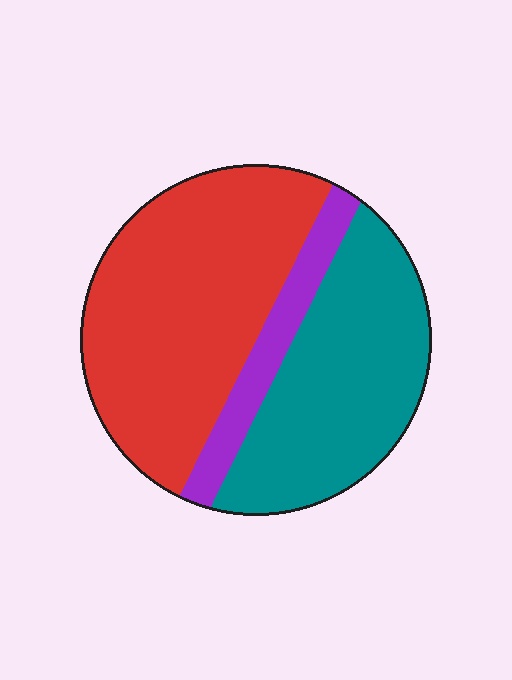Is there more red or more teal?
Red.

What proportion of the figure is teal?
Teal takes up about three eighths (3/8) of the figure.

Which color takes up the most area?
Red, at roughly 50%.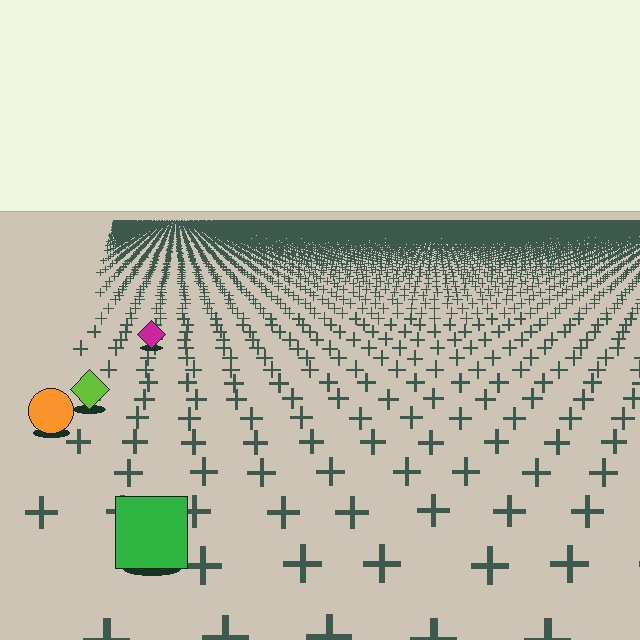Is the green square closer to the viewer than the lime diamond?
Yes. The green square is closer — you can tell from the texture gradient: the ground texture is coarser near it.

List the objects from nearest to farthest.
From nearest to farthest: the green square, the orange circle, the lime diamond, the magenta diamond.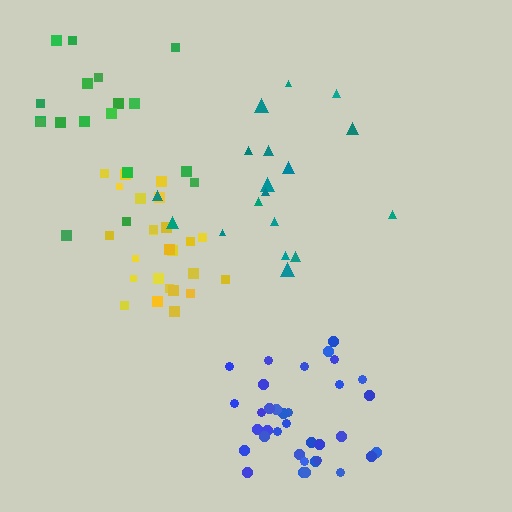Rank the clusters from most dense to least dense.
blue, yellow, teal, green.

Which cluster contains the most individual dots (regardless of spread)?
Blue (35).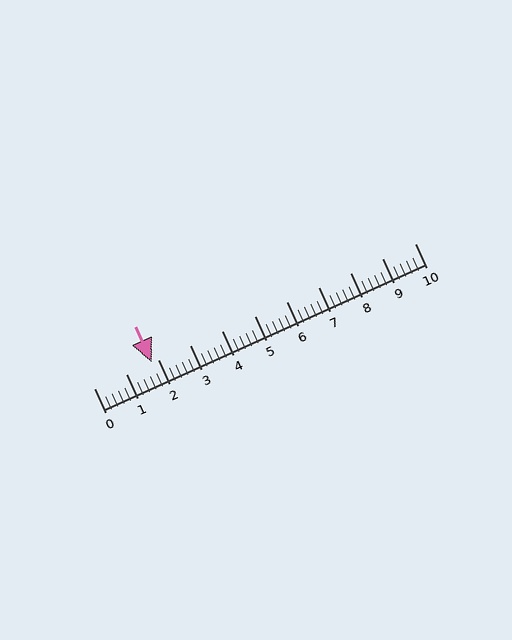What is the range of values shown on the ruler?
The ruler shows values from 0 to 10.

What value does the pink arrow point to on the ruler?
The pink arrow points to approximately 1.8.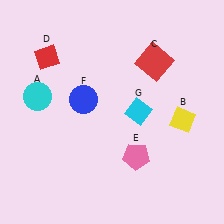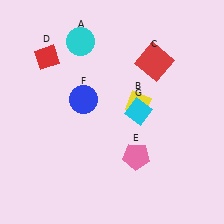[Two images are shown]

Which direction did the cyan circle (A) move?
The cyan circle (A) moved up.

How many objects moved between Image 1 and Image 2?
2 objects moved between the two images.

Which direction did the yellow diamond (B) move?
The yellow diamond (B) moved left.